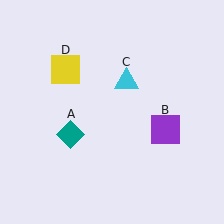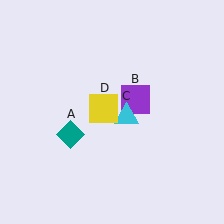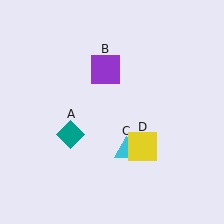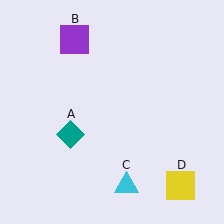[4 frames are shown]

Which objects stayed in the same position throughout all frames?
Teal diamond (object A) remained stationary.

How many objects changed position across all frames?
3 objects changed position: purple square (object B), cyan triangle (object C), yellow square (object D).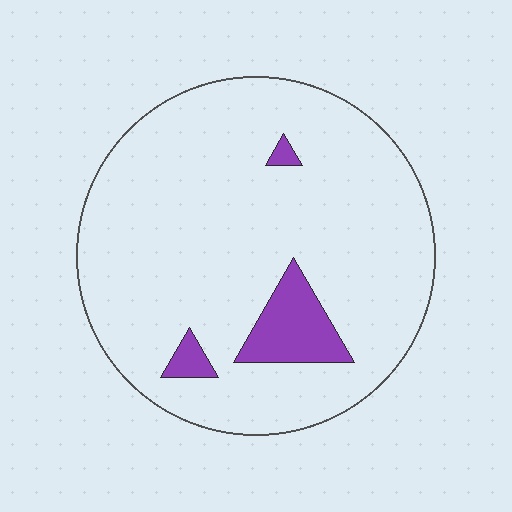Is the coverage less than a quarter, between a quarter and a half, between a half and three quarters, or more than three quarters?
Less than a quarter.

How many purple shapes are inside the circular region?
3.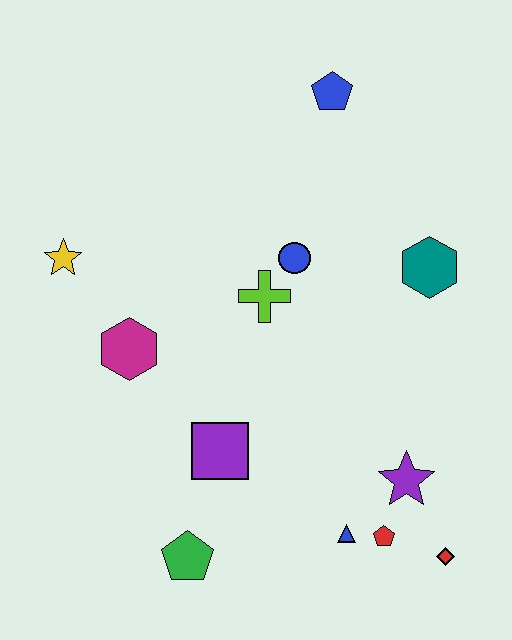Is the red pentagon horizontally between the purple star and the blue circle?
Yes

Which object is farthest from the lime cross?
The red diamond is farthest from the lime cross.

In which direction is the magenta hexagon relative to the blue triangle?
The magenta hexagon is to the left of the blue triangle.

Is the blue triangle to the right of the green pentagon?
Yes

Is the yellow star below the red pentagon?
No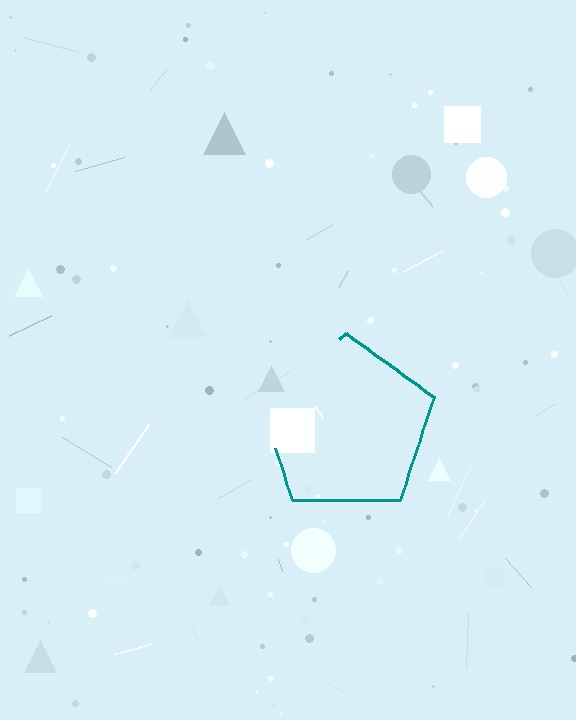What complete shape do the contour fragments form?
The contour fragments form a pentagon.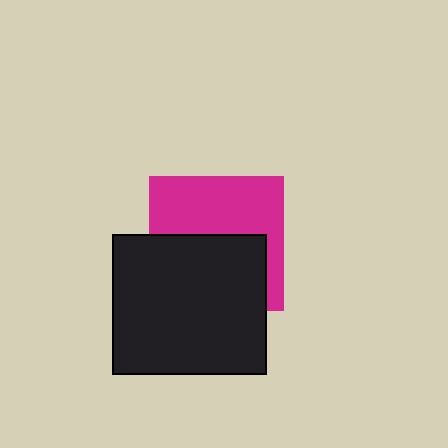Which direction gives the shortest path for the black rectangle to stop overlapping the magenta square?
Moving down gives the shortest separation.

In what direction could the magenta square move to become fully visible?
The magenta square could move up. That would shift it out from behind the black rectangle entirely.